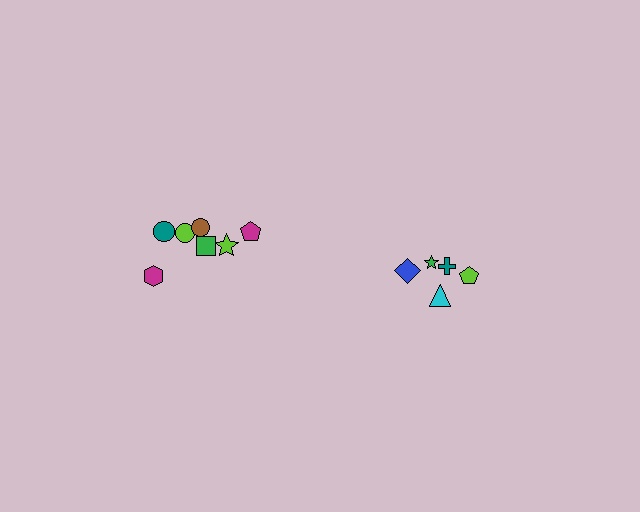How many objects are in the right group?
There are 5 objects.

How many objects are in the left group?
There are 7 objects.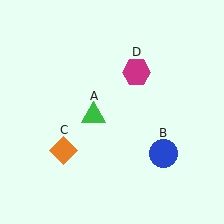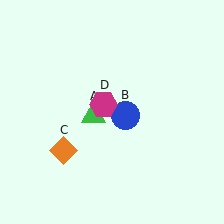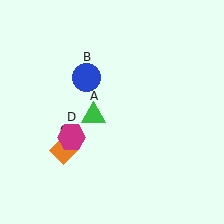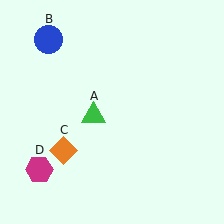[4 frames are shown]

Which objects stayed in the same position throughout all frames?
Green triangle (object A) and orange diamond (object C) remained stationary.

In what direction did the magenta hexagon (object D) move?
The magenta hexagon (object D) moved down and to the left.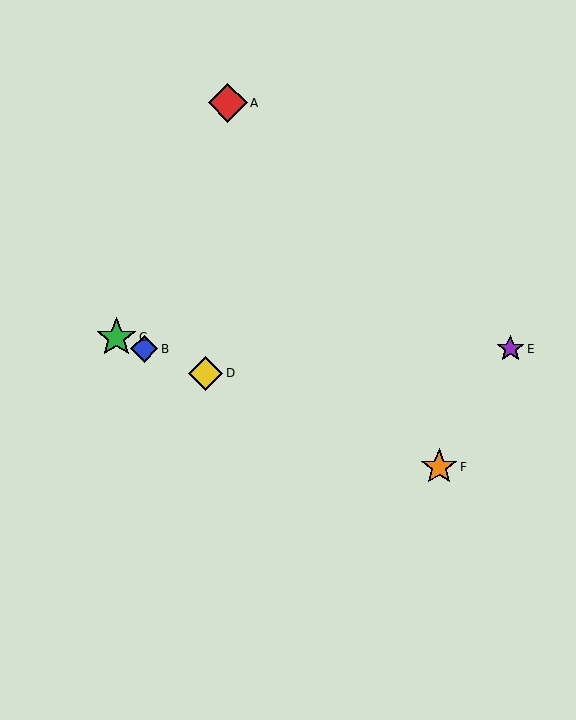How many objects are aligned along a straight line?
4 objects (B, C, D, F) are aligned along a straight line.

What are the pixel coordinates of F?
Object F is at (439, 467).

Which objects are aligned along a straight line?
Objects B, C, D, F are aligned along a straight line.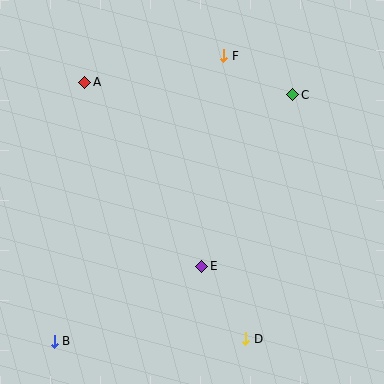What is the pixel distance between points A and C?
The distance between A and C is 208 pixels.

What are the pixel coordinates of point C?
Point C is at (293, 95).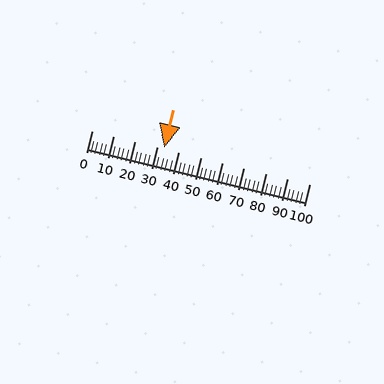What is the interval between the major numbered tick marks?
The major tick marks are spaced 10 units apart.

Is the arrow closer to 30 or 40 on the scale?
The arrow is closer to 30.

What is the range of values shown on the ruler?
The ruler shows values from 0 to 100.